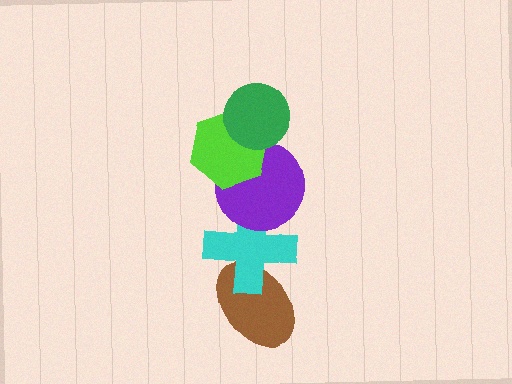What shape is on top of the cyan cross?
The purple circle is on top of the cyan cross.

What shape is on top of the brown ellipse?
The cyan cross is on top of the brown ellipse.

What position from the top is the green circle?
The green circle is 1st from the top.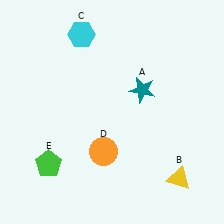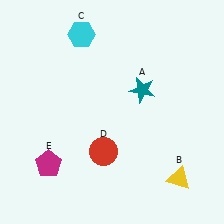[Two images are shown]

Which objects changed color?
D changed from orange to red. E changed from green to magenta.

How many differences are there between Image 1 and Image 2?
There are 2 differences between the two images.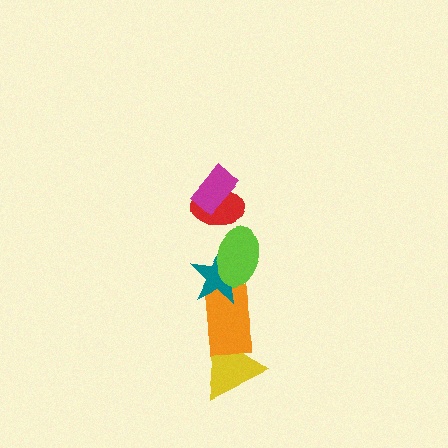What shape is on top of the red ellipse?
The magenta rectangle is on top of the red ellipse.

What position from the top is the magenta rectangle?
The magenta rectangle is 1st from the top.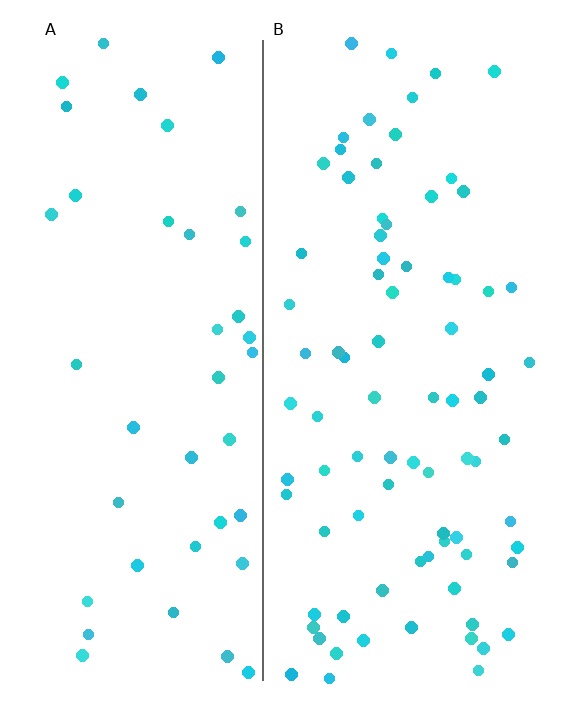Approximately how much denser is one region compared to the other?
Approximately 1.9× — region B over region A.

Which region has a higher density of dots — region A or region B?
B (the right).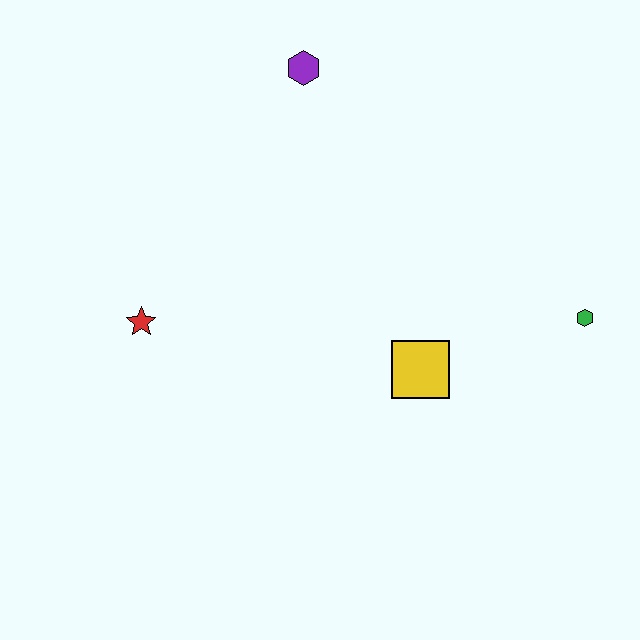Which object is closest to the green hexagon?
The yellow square is closest to the green hexagon.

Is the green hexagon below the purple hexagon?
Yes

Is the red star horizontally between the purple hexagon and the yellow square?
No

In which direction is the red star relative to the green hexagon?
The red star is to the left of the green hexagon.